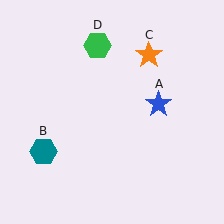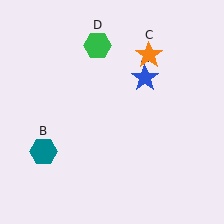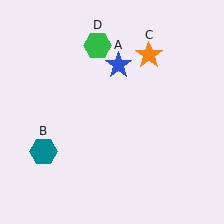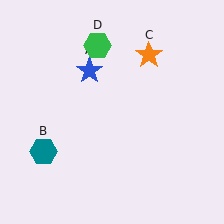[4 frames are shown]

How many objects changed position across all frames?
1 object changed position: blue star (object A).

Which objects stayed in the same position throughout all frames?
Teal hexagon (object B) and orange star (object C) and green hexagon (object D) remained stationary.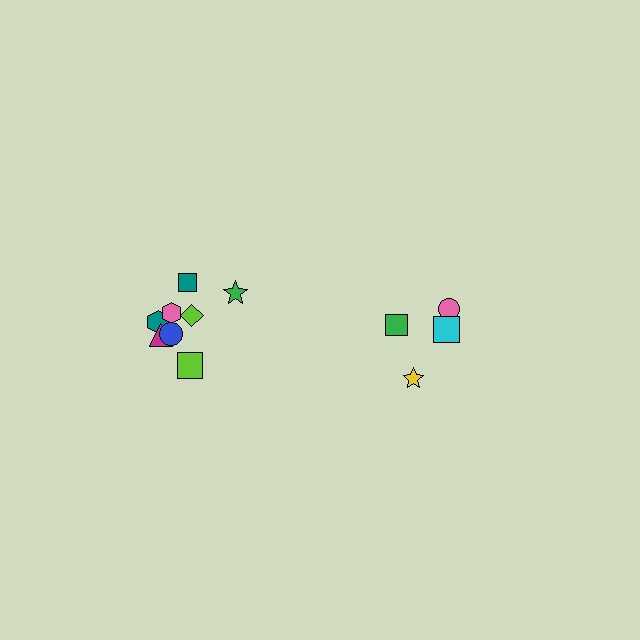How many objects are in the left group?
There are 8 objects.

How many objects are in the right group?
There are 4 objects.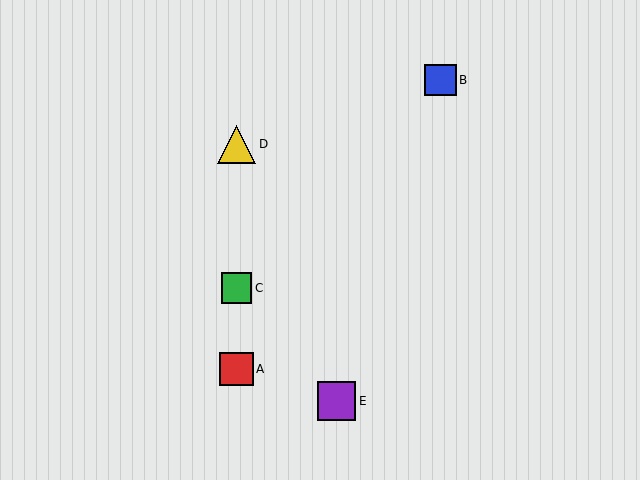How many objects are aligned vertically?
3 objects (A, C, D) are aligned vertically.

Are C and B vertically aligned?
No, C is at x≈237 and B is at x≈441.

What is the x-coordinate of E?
Object E is at x≈336.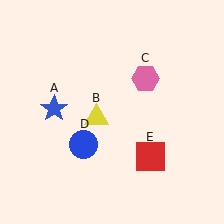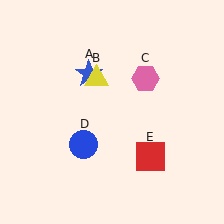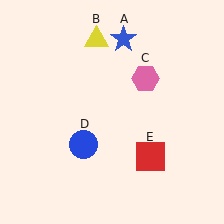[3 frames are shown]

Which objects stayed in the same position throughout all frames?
Pink hexagon (object C) and blue circle (object D) and red square (object E) remained stationary.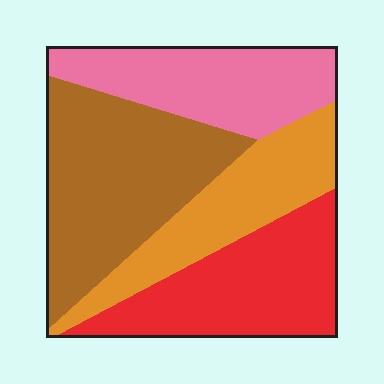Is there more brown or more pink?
Brown.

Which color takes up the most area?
Brown, at roughly 30%.